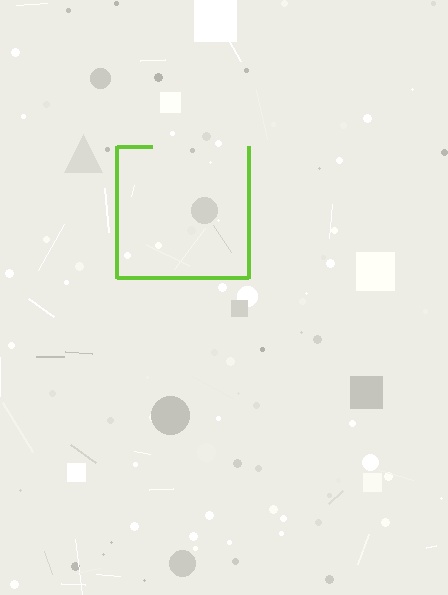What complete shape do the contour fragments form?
The contour fragments form a square.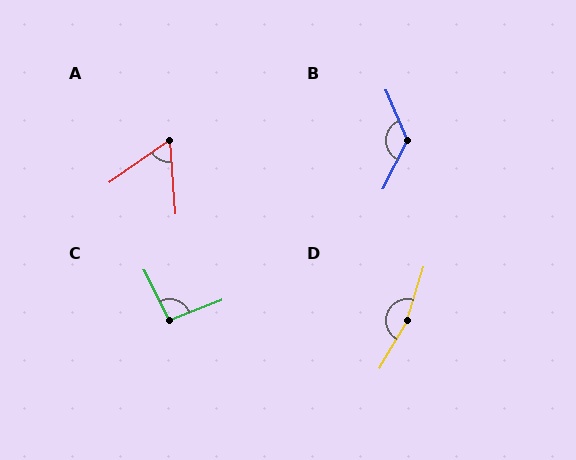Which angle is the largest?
D, at approximately 167 degrees.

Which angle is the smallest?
A, at approximately 59 degrees.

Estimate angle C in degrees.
Approximately 96 degrees.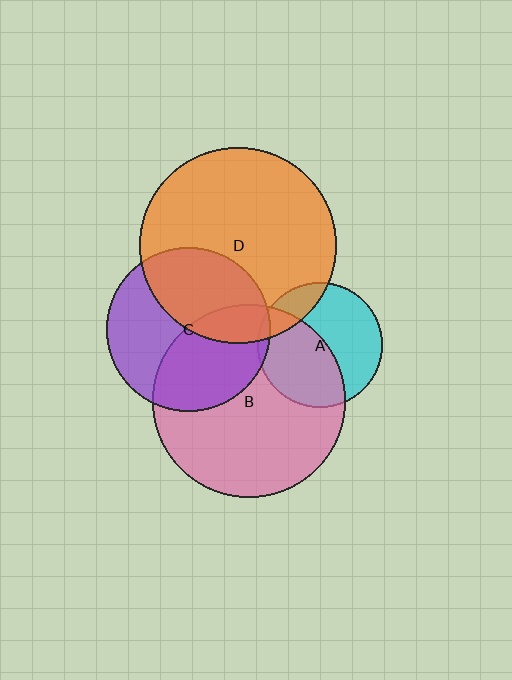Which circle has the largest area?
Circle D (orange).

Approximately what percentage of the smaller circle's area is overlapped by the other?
Approximately 15%.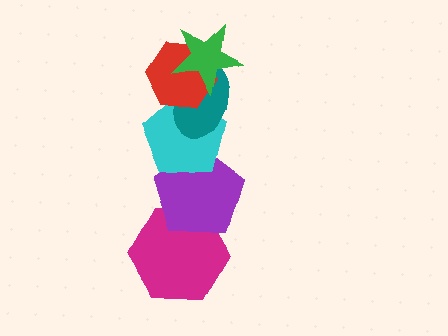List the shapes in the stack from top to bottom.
From top to bottom: the green star, the red hexagon, the teal ellipse, the cyan pentagon, the purple pentagon, the magenta hexagon.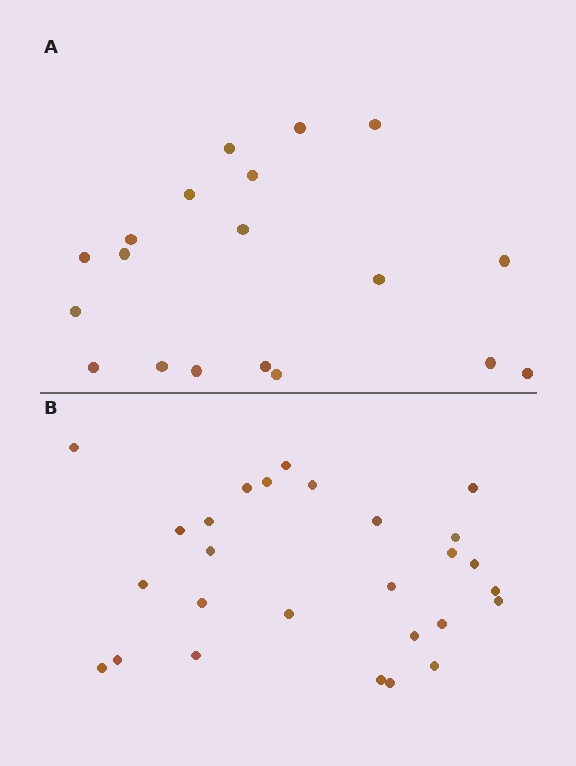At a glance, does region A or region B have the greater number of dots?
Region B (the bottom region) has more dots.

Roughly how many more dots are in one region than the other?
Region B has roughly 8 or so more dots than region A.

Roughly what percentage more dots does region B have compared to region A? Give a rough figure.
About 40% more.